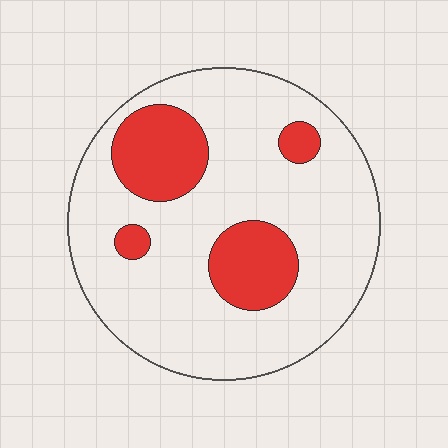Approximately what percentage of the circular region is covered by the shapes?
Approximately 20%.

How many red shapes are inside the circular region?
4.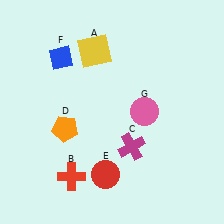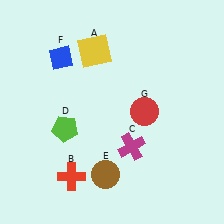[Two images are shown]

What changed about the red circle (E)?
In Image 1, E is red. In Image 2, it changed to brown.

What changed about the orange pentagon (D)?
In Image 1, D is orange. In Image 2, it changed to lime.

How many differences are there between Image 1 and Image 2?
There are 3 differences between the two images.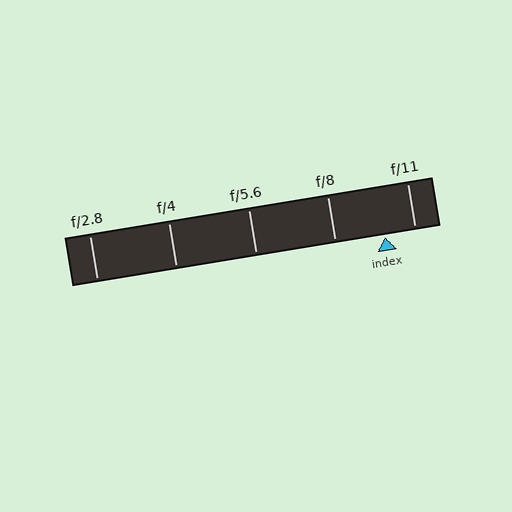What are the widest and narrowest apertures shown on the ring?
The widest aperture shown is f/2.8 and the narrowest is f/11.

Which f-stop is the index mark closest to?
The index mark is closest to f/11.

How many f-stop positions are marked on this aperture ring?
There are 5 f-stop positions marked.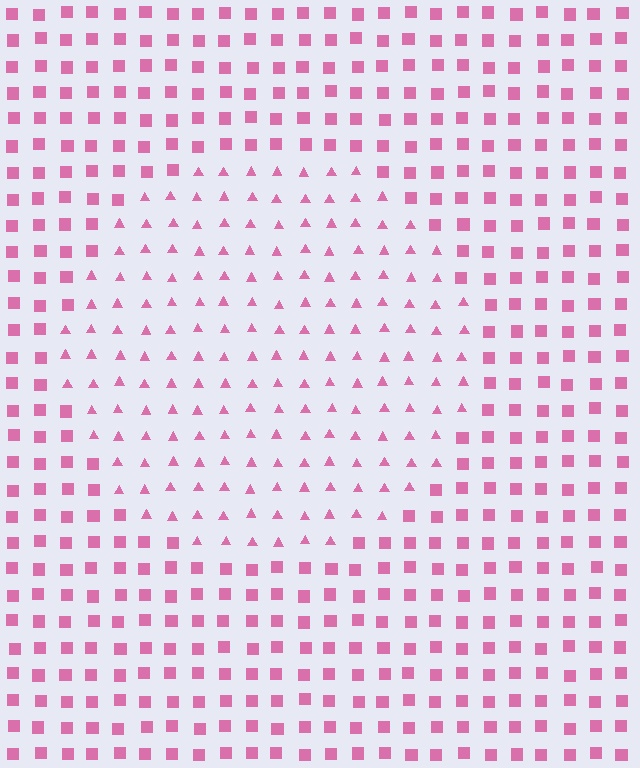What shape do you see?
I see a circle.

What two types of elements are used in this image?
The image uses triangles inside the circle region and squares outside it.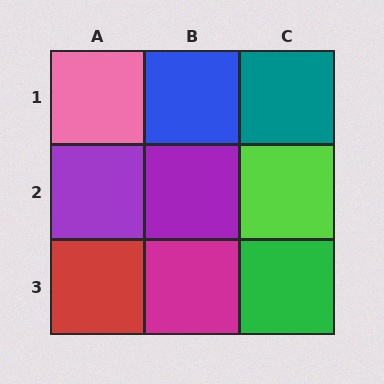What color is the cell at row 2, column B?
Purple.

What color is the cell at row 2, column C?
Lime.